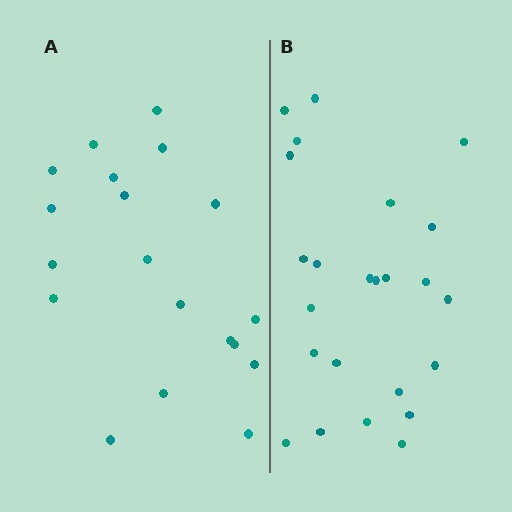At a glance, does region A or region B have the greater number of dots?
Region B (the right region) has more dots.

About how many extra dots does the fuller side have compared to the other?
Region B has about 5 more dots than region A.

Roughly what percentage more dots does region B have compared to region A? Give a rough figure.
About 25% more.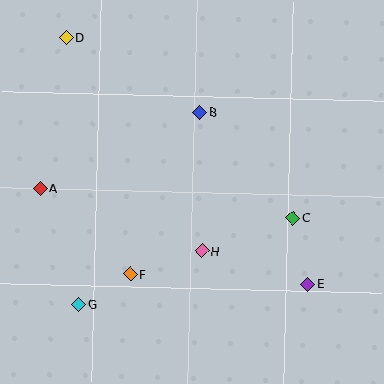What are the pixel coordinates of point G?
Point G is at (79, 305).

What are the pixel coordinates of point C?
Point C is at (293, 218).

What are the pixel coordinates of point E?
Point E is at (308, 284).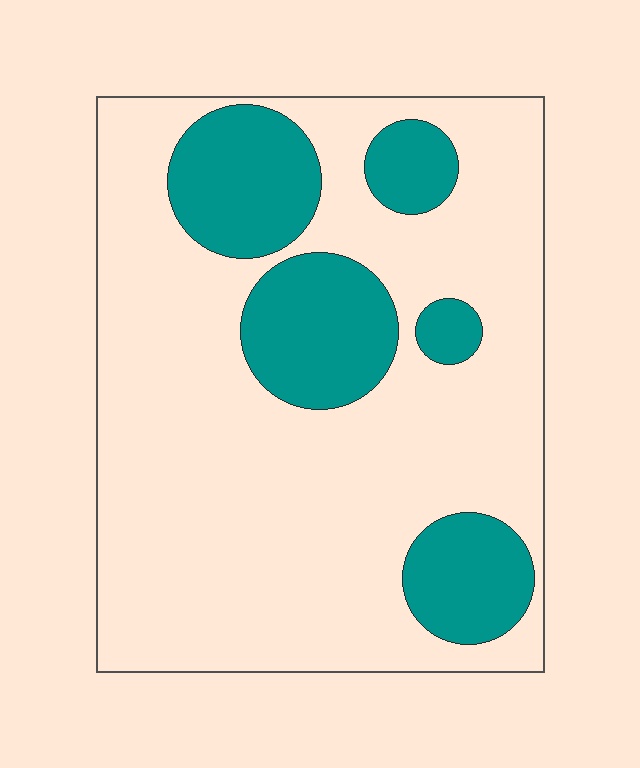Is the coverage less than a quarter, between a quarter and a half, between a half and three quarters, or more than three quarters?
Less than a quarter.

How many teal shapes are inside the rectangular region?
5.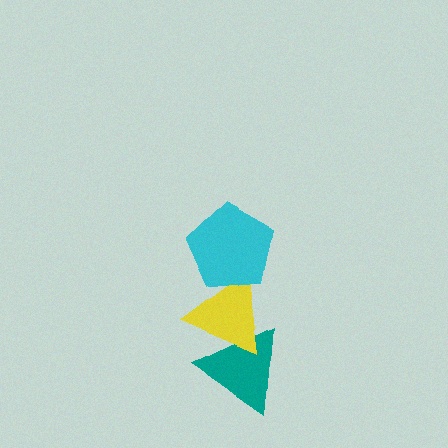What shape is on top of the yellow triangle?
The cyan pentagon is on top of the yellow triangle.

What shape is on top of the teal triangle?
The yellow triangle is on top of the teal triangle.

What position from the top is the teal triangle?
The teal triangle is 3rd from the top.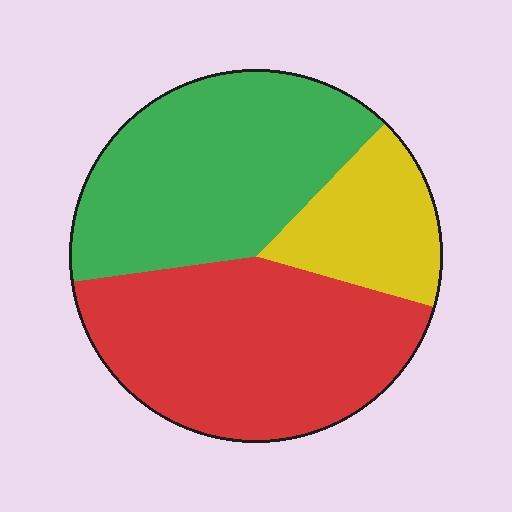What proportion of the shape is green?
Green takes up between a quarter and a half of the shape.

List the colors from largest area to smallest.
From largest to smallest: red, green, yellow.